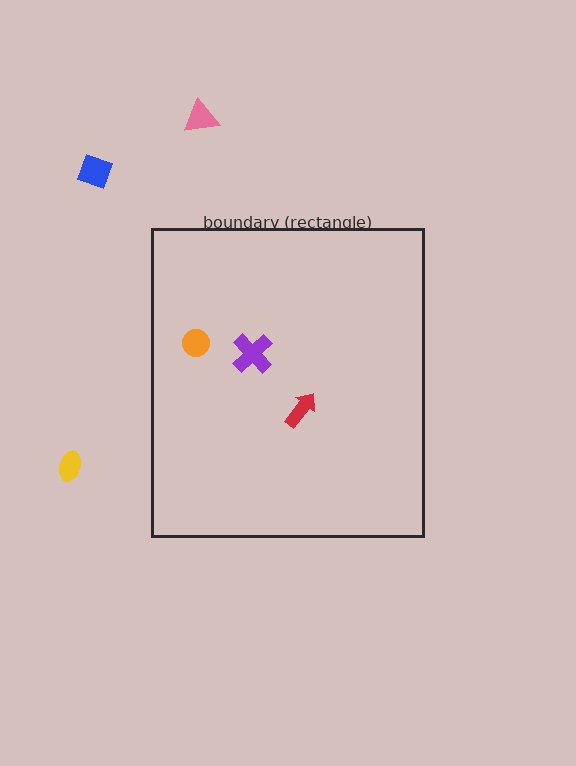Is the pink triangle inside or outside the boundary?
Outside.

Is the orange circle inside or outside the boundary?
Inside.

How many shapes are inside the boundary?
3 inside, 3 outside.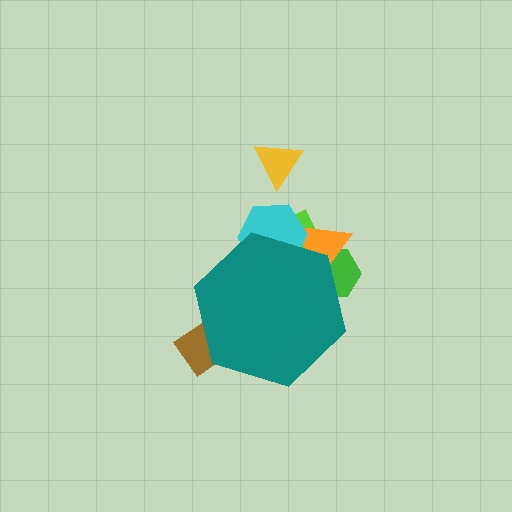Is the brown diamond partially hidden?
Yes, the brown diamond is partially hidden behind the teal hexagon.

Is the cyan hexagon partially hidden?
Yes, the cyan hexagon is partially hidden behind the teal hexagon.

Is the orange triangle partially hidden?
Yes, the orange triangle is partially hidden behind the teal hexagon.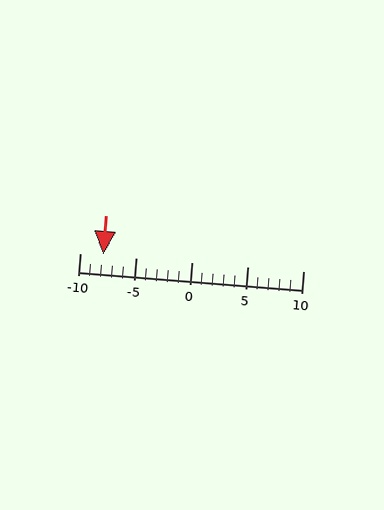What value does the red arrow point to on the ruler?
The red arrow points to approximately -8.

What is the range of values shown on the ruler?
The ruler shows values from -10 to 10.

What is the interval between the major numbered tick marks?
The major tick marks are spaced 5 units apart.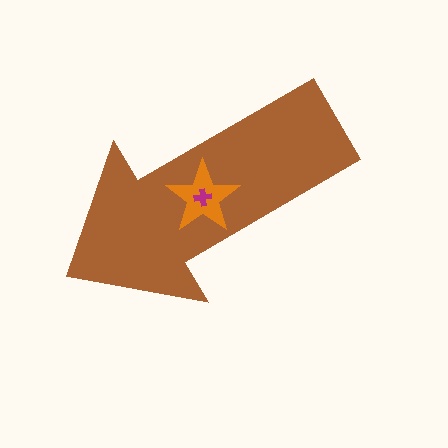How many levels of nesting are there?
3.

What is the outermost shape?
The brown arrow.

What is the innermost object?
The magenta cross.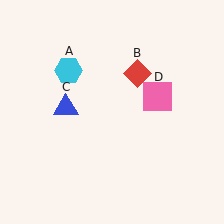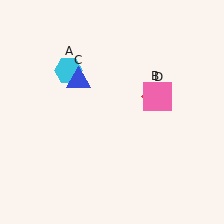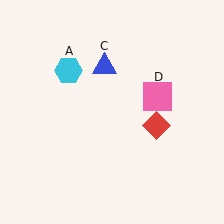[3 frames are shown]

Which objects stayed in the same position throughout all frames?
Cyan hexagon (object A) and pink square (object D) remained stationary.